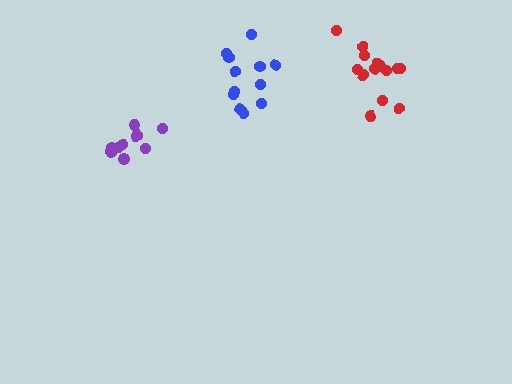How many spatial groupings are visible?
There are 3 spatial groupings.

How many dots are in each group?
Group 1: 15 dots, Group 2: 12 dots, Group 3: 11 dots (38 total).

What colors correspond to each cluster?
The clusters are colored: red, blue, purple.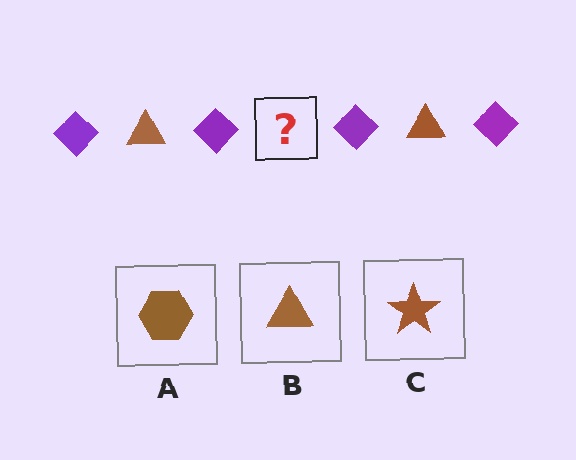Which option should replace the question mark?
Option B.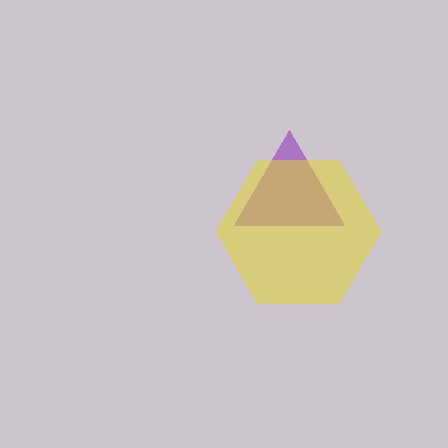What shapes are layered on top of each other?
The layered shapes are: a purple triangle, a yellow hexagon.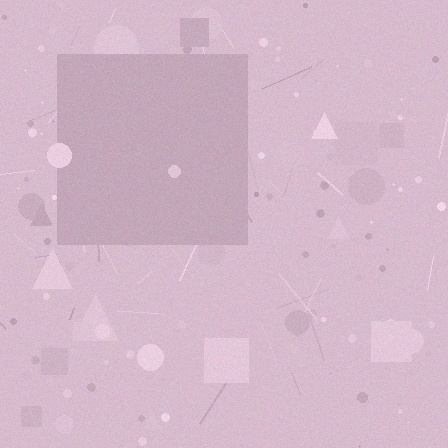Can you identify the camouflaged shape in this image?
The camouflaged shape is a square.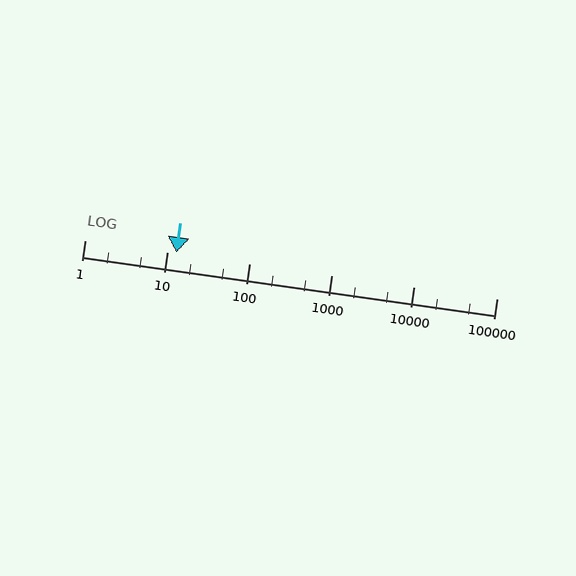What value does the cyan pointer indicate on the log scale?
The pointer indicates approximately 13.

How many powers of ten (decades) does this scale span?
The scale spans 5 decades, from 1 to 100000.